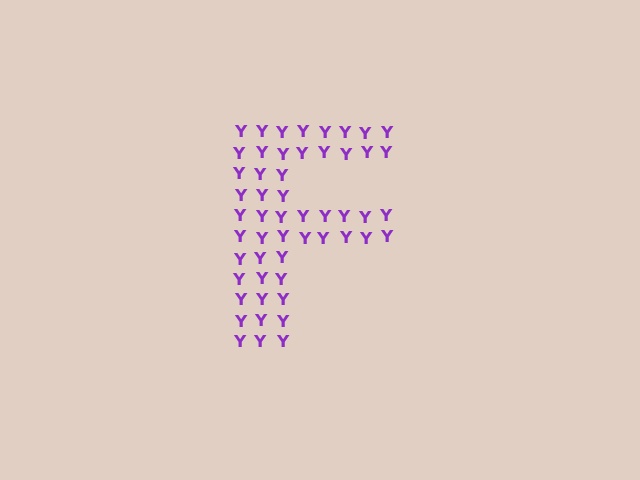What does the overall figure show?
The overall figure shows the letter F.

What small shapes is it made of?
It is made of small letter Y's.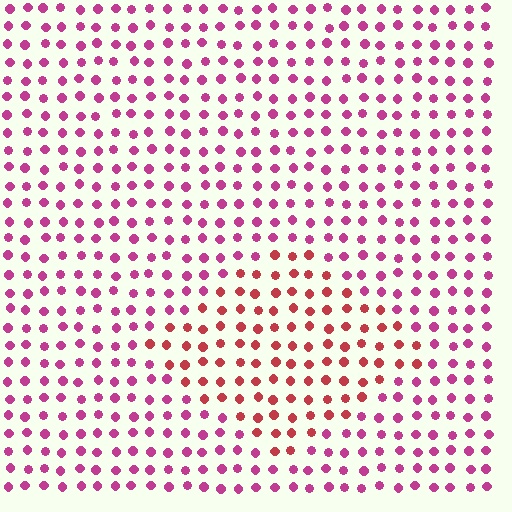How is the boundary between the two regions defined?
The boundary is defined purely by a slight shift in hue (about 34 degrees). Spacing, size, and orientation are identical on both sides.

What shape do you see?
I see a diamond.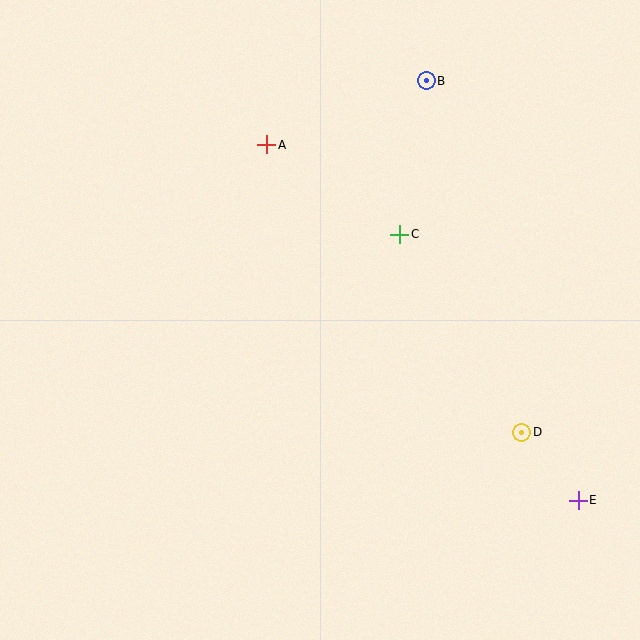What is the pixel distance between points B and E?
The distance between B and E is 446 pixels.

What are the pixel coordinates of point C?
Point C is at (400, 234).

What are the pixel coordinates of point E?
Point E is at (578, 500).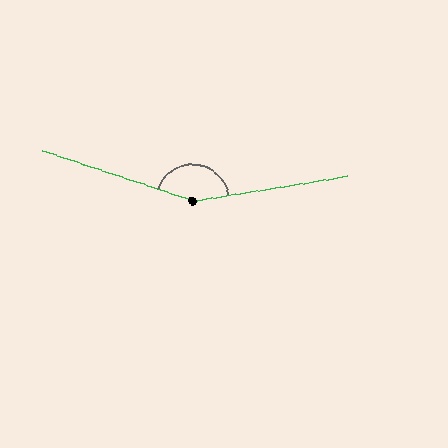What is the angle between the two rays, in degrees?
Approximately 152 degrees.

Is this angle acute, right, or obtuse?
It is obtuse.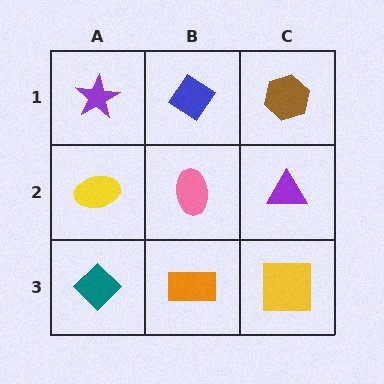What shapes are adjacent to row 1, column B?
A pink ellipse (row 2, column B), a purple star (row 1, column A), a brown hexagon (row 1, column C).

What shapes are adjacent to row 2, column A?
A purple star (row 1, column A), a teal diamond (row 3, column A), a pink ellipse (row 2, column B).